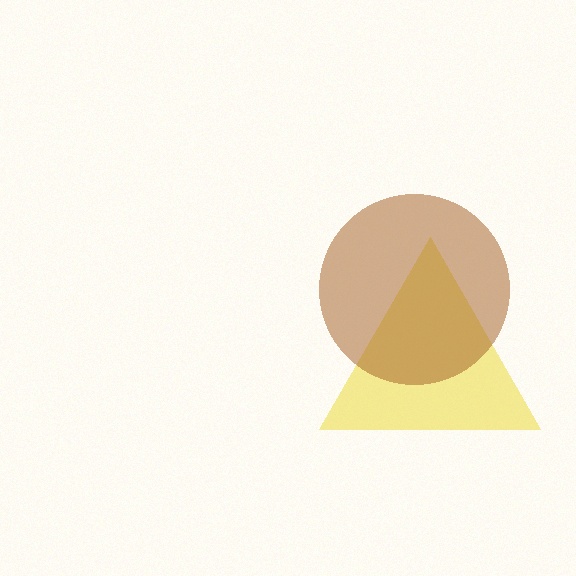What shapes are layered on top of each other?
The layered shapes are: a yellow triangle, a brown circle.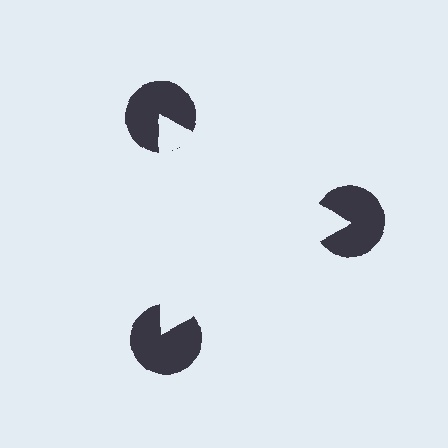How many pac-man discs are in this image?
There are 3 — one at each vertex of the illusory triangle.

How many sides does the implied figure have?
3 sides.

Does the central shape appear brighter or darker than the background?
It typically appears slightly brighter than the background, even though no actual brightness change is drawn.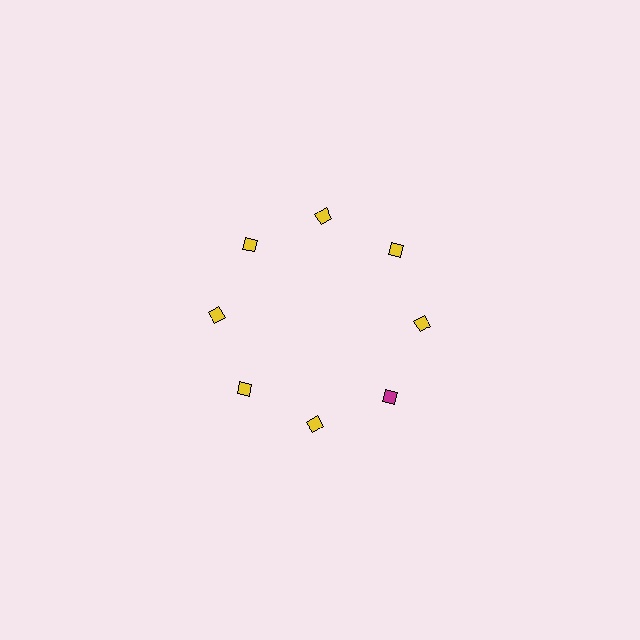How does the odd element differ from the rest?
It has a different color: magenta instead of yellow.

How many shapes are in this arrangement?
There are 8 shapes arranged in a ring pattern.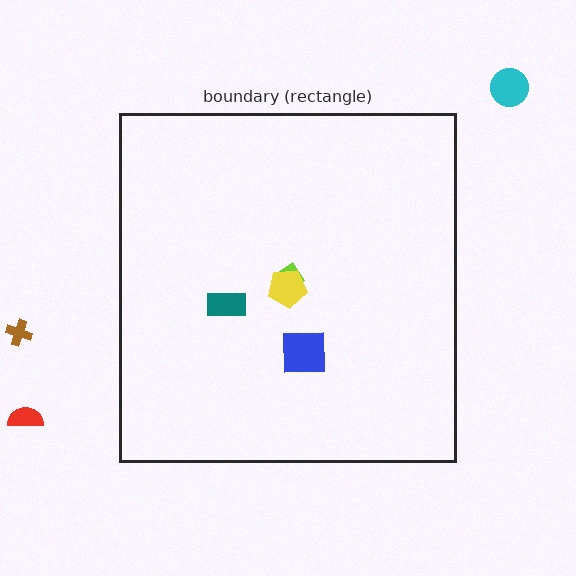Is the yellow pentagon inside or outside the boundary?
Inside.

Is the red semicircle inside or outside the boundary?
Outside.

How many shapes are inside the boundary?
4 inside, 3 outside.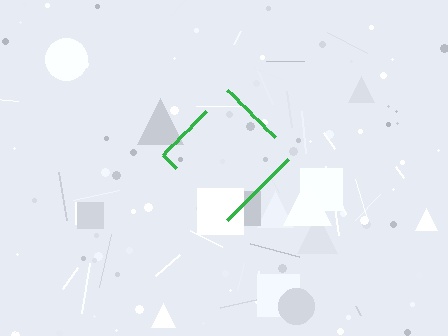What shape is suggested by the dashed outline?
The dashed outline suggests a diamond.